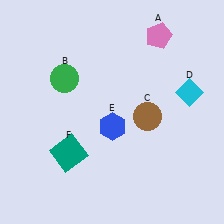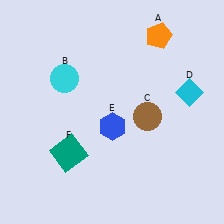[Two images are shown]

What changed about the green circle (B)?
In Image 1, B is green. In Image 2, it changed to cyan.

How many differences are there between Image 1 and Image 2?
There are 2 differences between the two images.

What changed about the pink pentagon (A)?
In Image 1, A is pink. In Image 2, it changed to orange.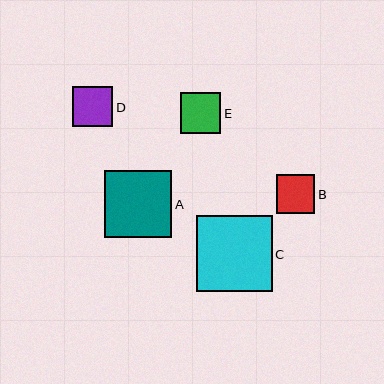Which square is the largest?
Square C is the largest with a size of approximately 76 pixels.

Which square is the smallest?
Square B is the smallest with a size of approximately 38 pixels.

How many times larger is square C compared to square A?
Square C is approximately 1.1 times the size of square A.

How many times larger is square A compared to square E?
Square A is approximately 1.7 times the size of square E.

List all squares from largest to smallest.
From largest to smallest: C, A, E, D, B.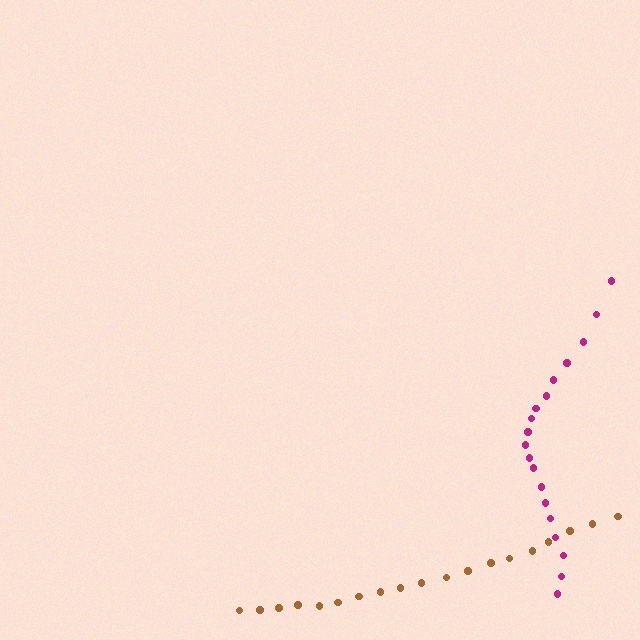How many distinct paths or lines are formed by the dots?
There are 2 distinct paths.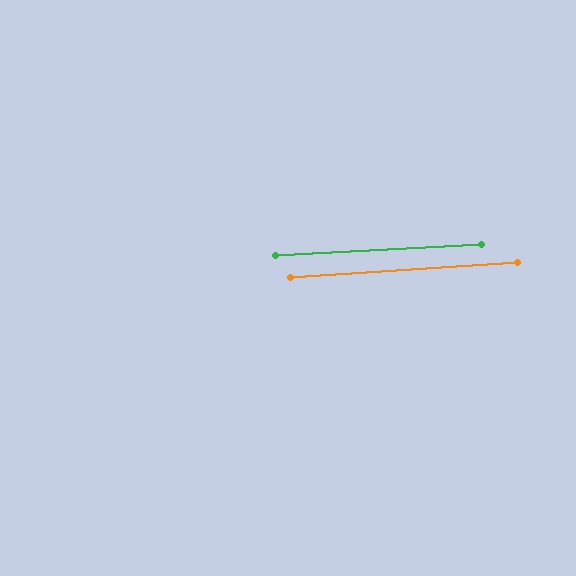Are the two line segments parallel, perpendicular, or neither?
Parallel — their directions differ by only 0.9°.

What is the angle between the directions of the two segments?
Approximately 1 degree.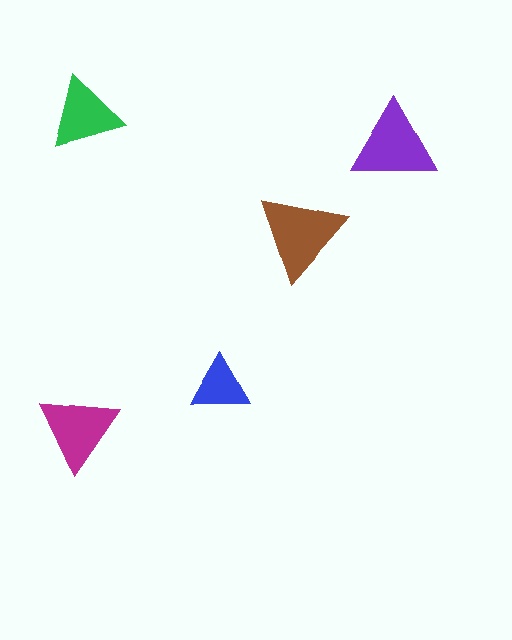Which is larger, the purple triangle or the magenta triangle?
The purple one.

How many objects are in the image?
There are 5 objects in the image.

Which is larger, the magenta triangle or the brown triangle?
The brown one.